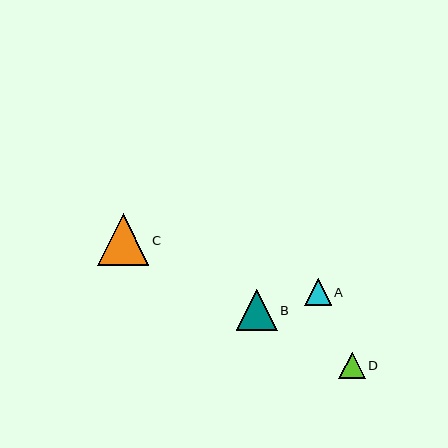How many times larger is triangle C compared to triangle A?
Triangle C is approximately 2.0 times the size of triangle A.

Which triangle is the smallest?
Triangle A is the smallest with a size of approximately 26 pixels.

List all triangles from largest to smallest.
From largest to smallest: C, B, D, A.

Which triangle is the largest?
Triangle C is the largest with a size of approximately 52 pixels.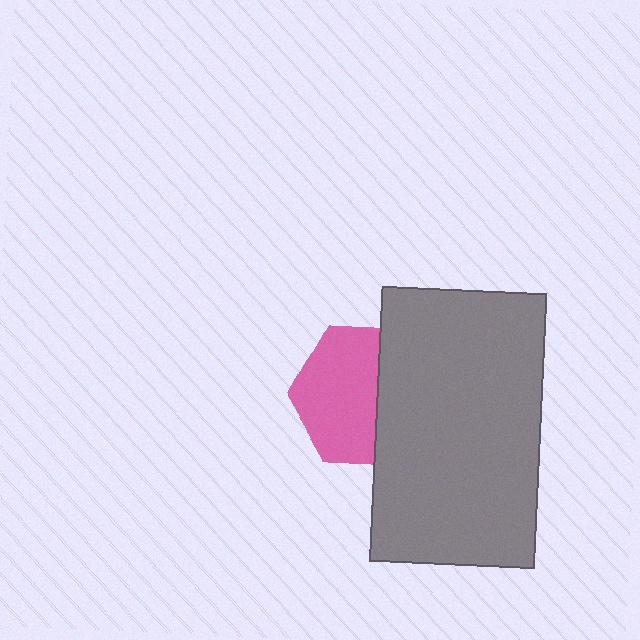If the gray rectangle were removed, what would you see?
You would see the complete pink hexagon.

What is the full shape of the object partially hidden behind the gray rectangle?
The partially hidden object is a pink hexagon.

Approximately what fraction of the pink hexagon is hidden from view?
Roughly 41% of the pink hexagon is hidden behind the gray rectangle.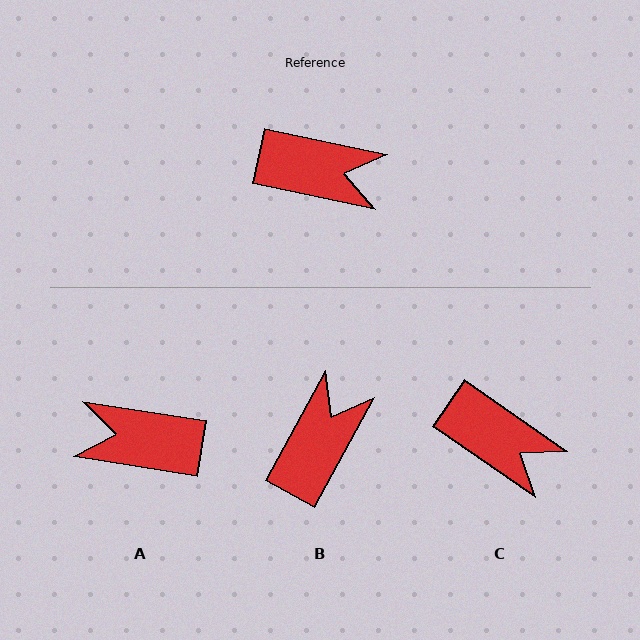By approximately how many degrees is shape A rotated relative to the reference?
Approximately 177 degrees clockwise.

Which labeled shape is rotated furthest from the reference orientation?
A, about 177 degrees away.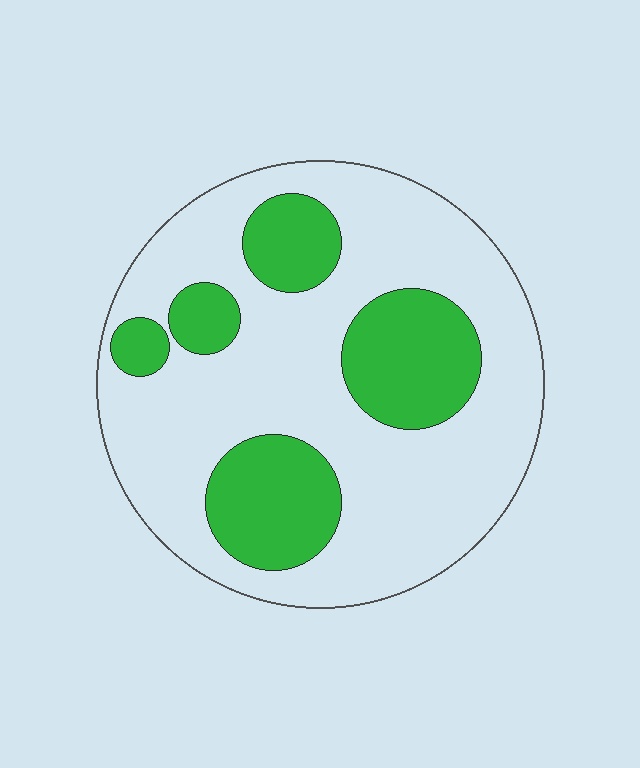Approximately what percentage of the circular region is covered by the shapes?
Approximately 30%.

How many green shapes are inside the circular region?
5.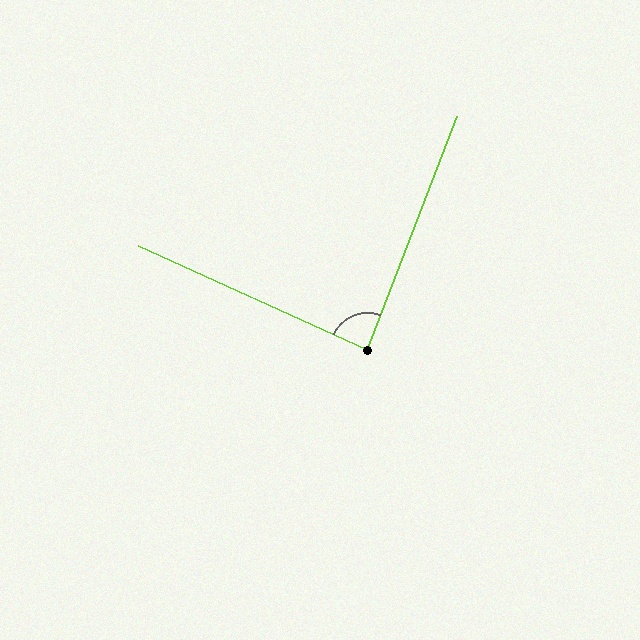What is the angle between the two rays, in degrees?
Approximately 87 degrees.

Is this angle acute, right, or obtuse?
It is approximately a right angle.